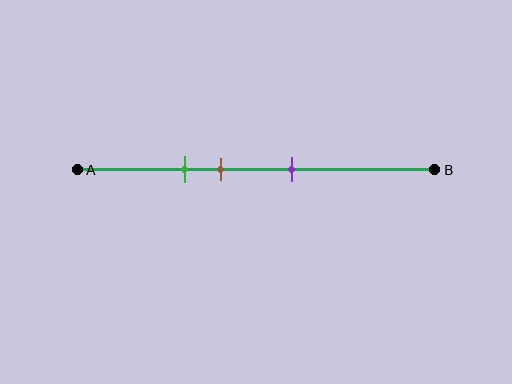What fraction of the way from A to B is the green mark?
The green mark is approximately 30% (0.3) of the way from A to B.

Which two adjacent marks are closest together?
The green and brown marks are the closest adjacent pair.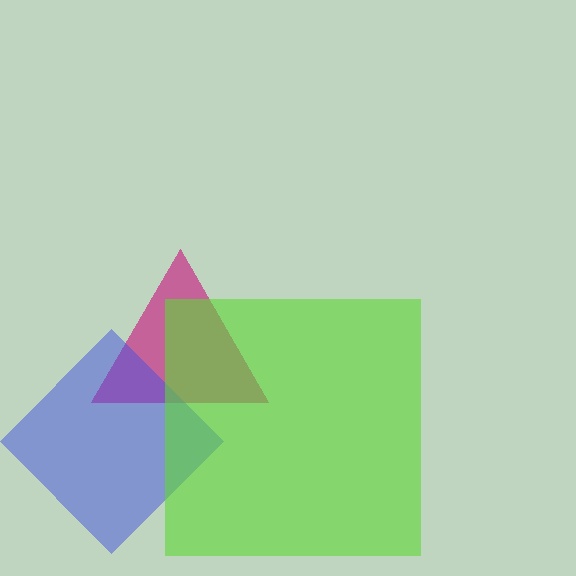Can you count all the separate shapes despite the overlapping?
Yes, there are 3 separate shapes.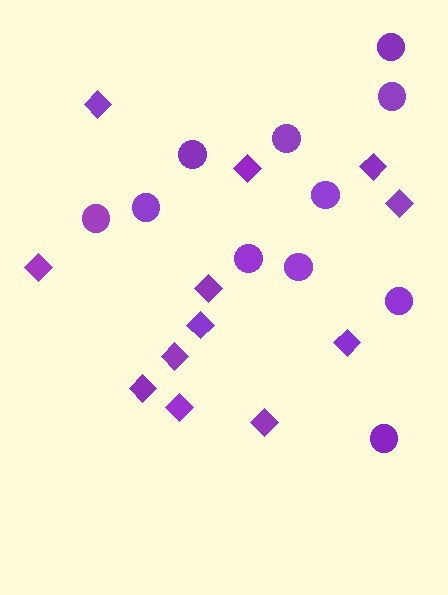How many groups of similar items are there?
There are 2 groups: one group of circles (11) and one group of diamonds (12).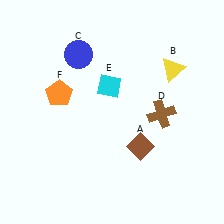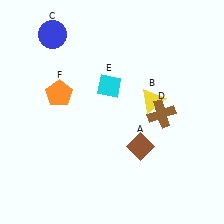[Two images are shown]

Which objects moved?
The objects that moved are: the yellow triangle (B), the blue circle (C).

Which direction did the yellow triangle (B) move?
The yellow triangle (B) moved down.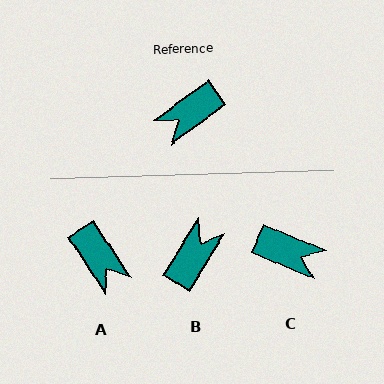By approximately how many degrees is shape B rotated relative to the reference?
Approximately 158 degrees clockwise.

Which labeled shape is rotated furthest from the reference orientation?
B, about 158 degrees away.